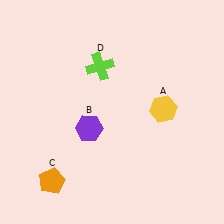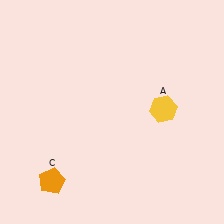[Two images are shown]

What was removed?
The lime cross (D), the purple hexagon (B) were removed in Image 2.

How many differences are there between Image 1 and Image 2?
There are 2 differences between the two images.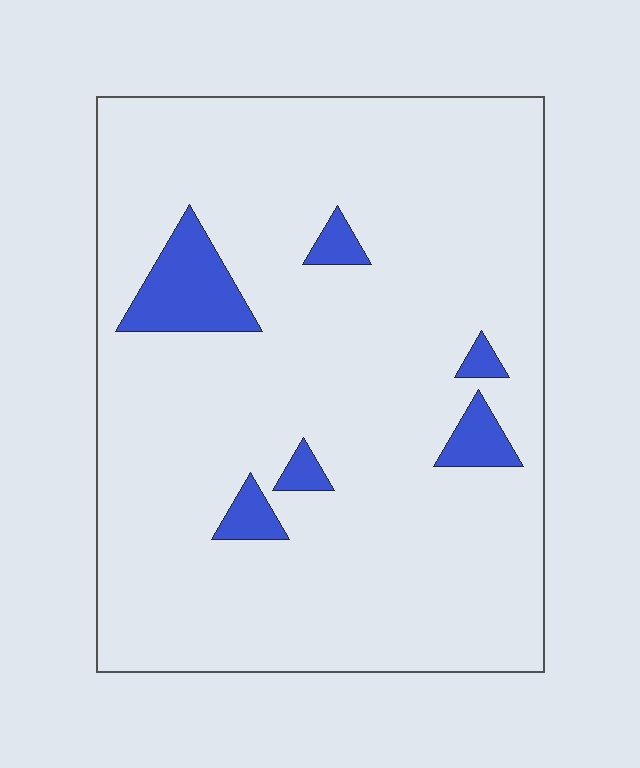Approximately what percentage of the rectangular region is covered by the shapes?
Approximately 10%.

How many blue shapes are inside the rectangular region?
6.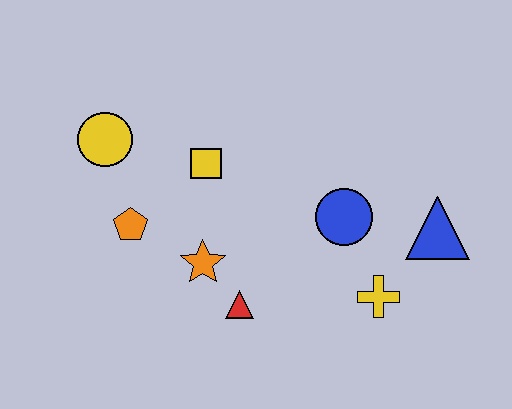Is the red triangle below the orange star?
Yes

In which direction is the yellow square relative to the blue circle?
The yellow square is to the left of the blue circle.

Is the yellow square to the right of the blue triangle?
No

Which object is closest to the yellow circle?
The orange pentagon is closest to the yellow circle.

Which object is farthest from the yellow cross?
The yellow circle is farthest from the yellow cross.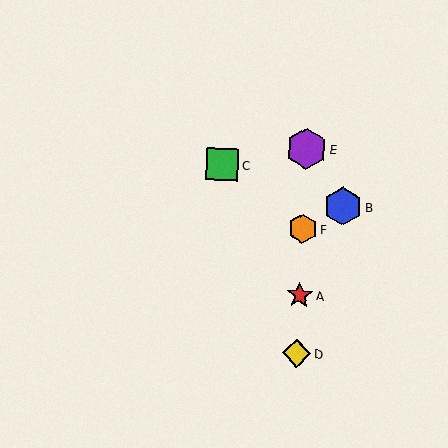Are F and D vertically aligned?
Yes, both are at x≈303.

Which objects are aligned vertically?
Objects A, D, E, F are aligned vertically.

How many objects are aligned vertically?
4 objects (A, D, E, F) are aligned vertically.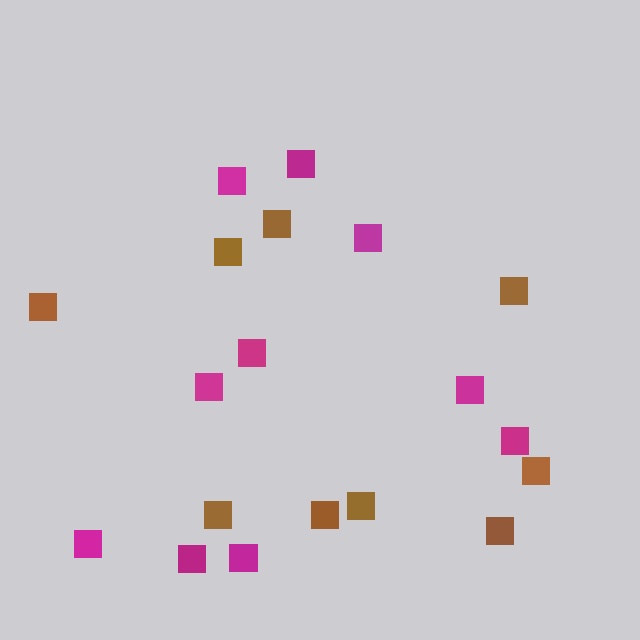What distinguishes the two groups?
There are 2 groups: one group of magenta squares (10) and one group of brown squares (9).